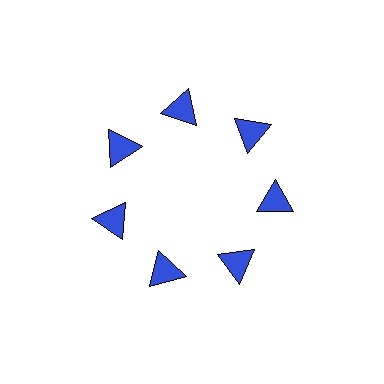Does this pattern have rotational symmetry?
Yes, this pattern has 7-fold rotational symmetry. It looks the same after rotating 51 degrees around the center.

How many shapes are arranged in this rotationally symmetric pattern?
There are 7 shapes, arranged in 7 groups of 1.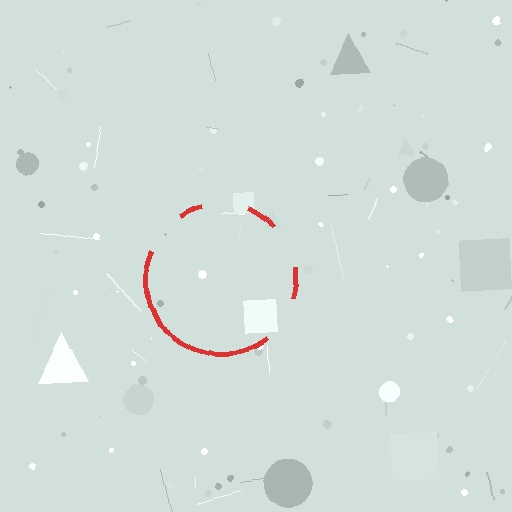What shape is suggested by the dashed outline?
The dashed outline suggests a circle.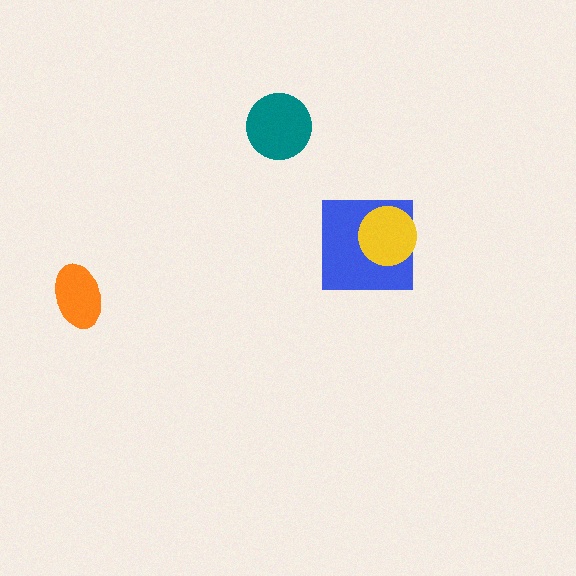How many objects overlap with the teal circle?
0 objects overlap with the teal circle.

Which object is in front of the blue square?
The yellow circle is in front of the blue square.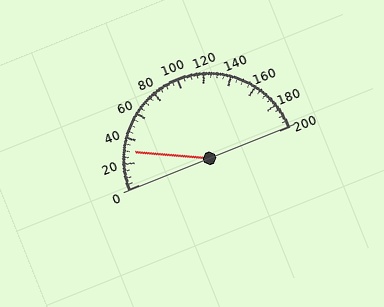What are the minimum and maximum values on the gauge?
The gauge ranges from 0 to 200.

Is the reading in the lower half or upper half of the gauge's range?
The reading is in the lower half of the range (0 to 200).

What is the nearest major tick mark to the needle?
The nearest major tick mark is 40.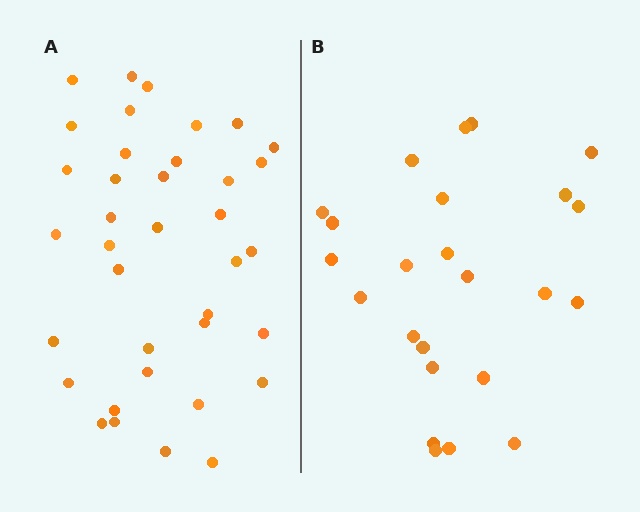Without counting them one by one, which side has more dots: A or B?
Region A (the left region) has more dots.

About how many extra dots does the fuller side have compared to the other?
Region A has approximately 15 more dots than region B.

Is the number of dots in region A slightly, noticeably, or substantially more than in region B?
Region A has substantially more. The ratio is roughly 1.5 to 1.